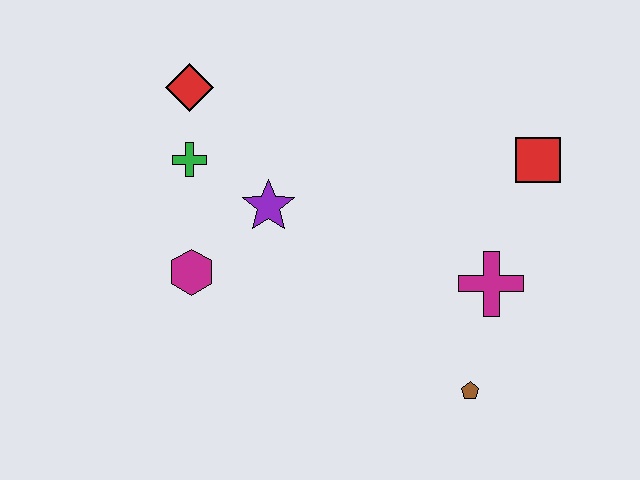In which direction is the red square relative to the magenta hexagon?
The red square is to the right of the magenta hexagon.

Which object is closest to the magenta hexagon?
The purple star is closest to the magenta hexagon.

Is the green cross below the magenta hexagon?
No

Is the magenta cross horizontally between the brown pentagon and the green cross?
No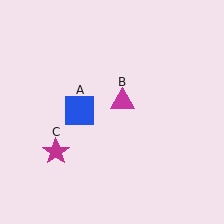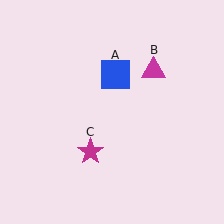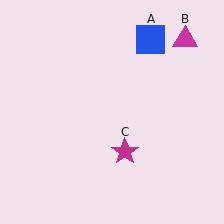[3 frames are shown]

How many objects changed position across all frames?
3 objects changed position: blue square (object A), magenta triangle (object B), magenta star (object C).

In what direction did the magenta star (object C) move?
The magenta star (object C) moved right.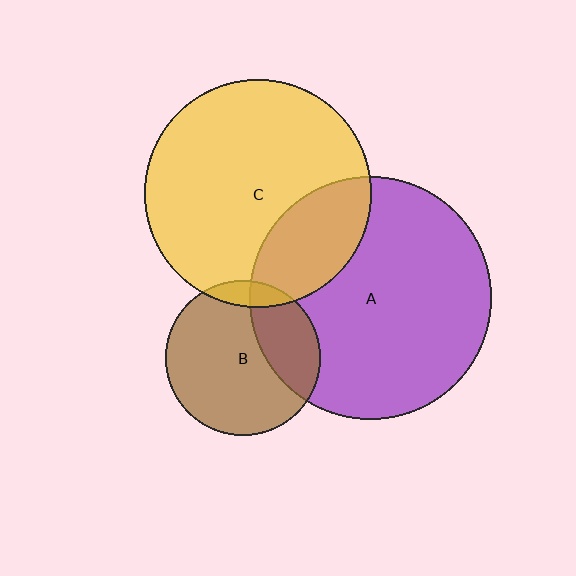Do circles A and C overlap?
Yes.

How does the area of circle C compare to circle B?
Approximately 2.1 times.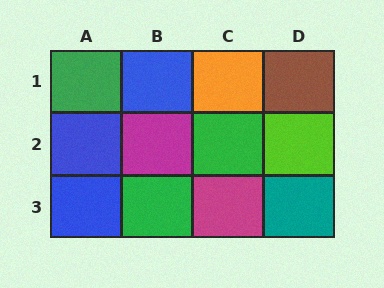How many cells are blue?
3 cells are blue.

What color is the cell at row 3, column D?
Teal.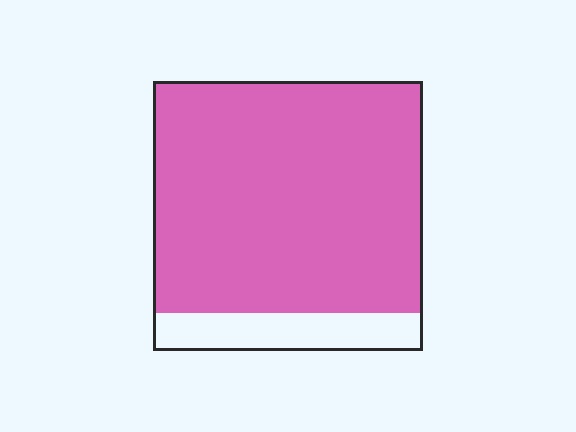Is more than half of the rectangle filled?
Yes.